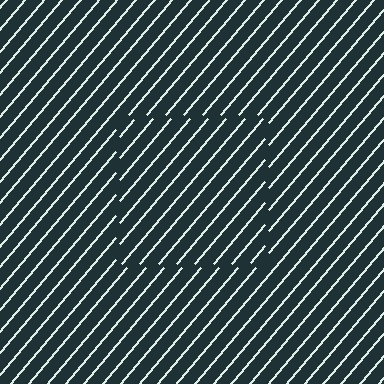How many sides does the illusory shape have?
4 sides — the line-ends trace a square.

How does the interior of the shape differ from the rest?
The interior of the shape contains the same grating, shifted by half a period — the contour is defined by the phase discontinuity where line-ends from the inner and outer gratings abut.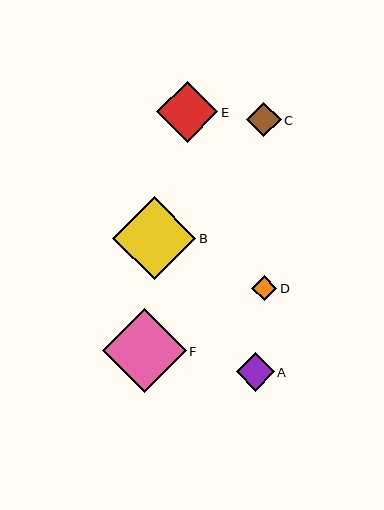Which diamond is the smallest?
Diamond D is the smallest with a size of approximately 25 pixels.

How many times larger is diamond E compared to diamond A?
Diamond E is approximately 1.6 times the size of diamond A.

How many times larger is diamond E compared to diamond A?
Diamond E is approximately 1.6 times the size of diamond A.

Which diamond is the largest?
Diamond F is the largest with a size of approximately 84 pixels.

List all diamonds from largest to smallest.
From largest to smallest: F, B, E, A, C, D.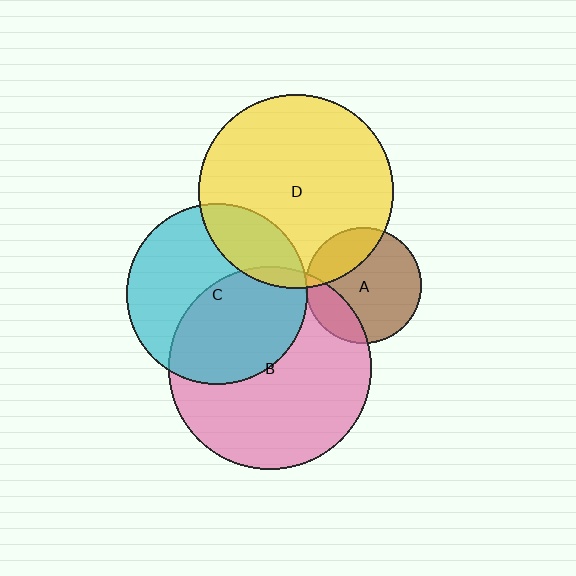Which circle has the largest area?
Circle B (pink).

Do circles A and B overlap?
Yes.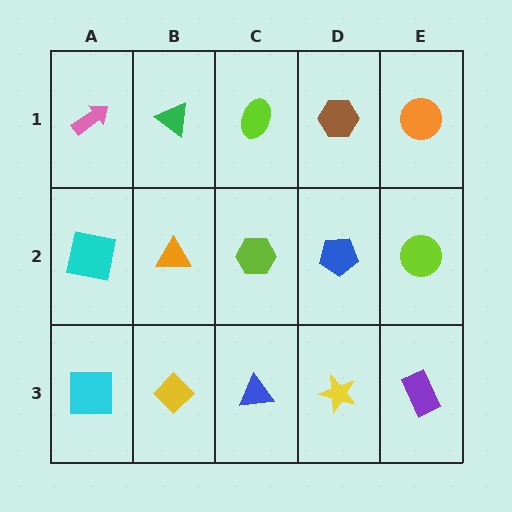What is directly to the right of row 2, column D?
A lime circle.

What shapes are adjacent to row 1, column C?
A lime hexagon (row 2, column C), a green triangle (row 1, column B), a brown hexagon (row 1, column D).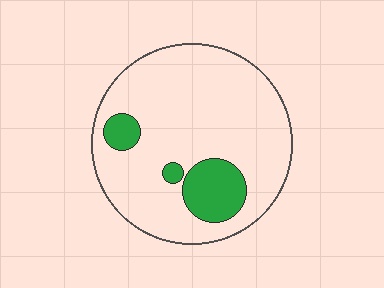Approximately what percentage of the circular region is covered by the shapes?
Approximately 15%.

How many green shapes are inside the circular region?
3.